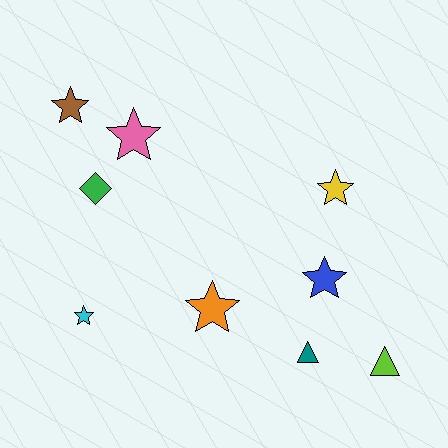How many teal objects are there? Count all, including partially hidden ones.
There is 1 teal object.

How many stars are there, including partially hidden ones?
There are 6 stars.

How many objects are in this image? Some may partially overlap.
There are 9 objects.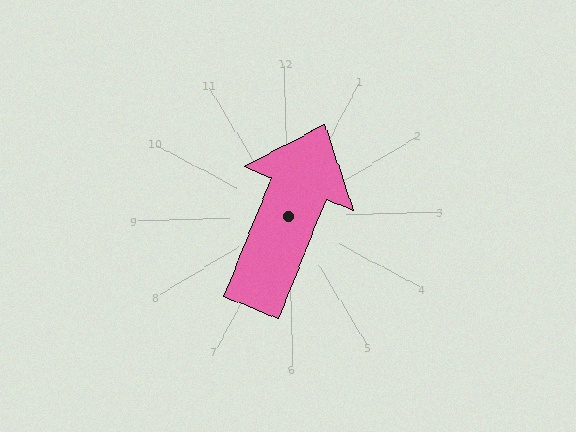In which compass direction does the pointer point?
Northeast.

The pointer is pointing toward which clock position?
Roughly 1 o'clock.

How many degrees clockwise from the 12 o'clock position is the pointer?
Approximately 23 degrees.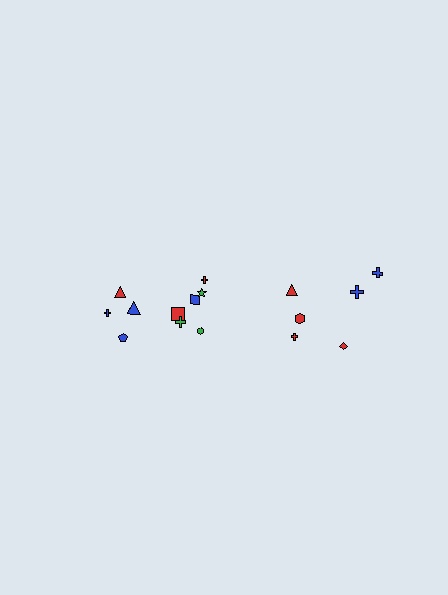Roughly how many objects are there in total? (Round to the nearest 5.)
Roughly 15 objects in total.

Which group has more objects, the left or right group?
The left group.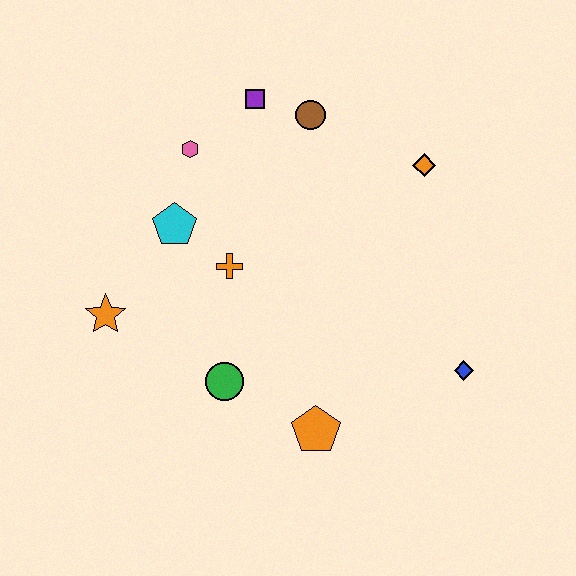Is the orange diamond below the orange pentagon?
No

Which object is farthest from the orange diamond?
The orange star is farthest from the orange diamond.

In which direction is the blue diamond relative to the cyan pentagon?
The blue diamond is to the right of the cyan pentagon.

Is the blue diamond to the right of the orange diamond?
Yes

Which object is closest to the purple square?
The brown circle is closest to the purple square.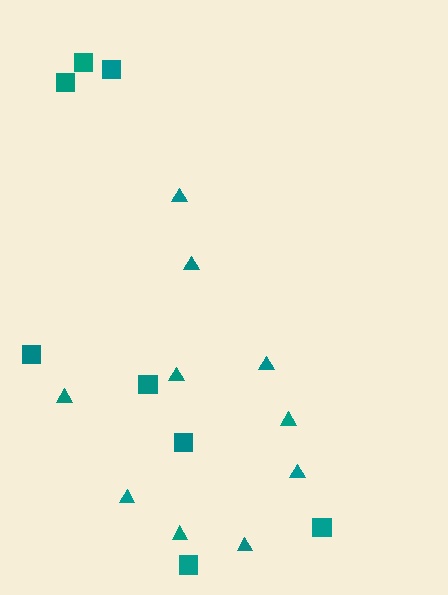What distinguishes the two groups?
There are 2 groups: one group of triangles (10) and one group of squares (8).